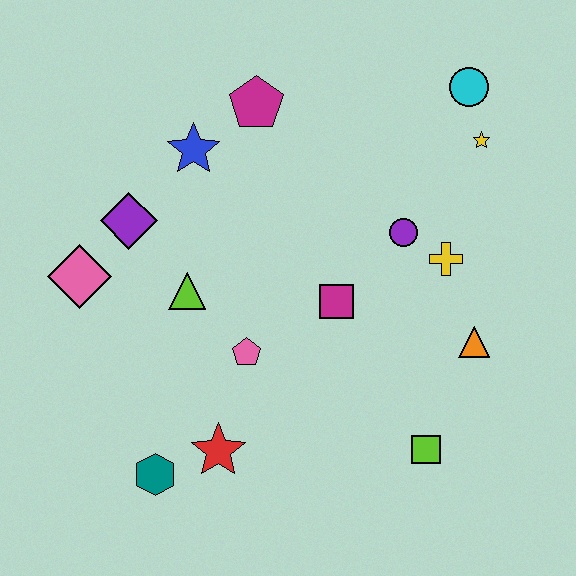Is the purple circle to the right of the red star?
Yes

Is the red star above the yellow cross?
No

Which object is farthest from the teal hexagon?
The cyan circle is farthest from the teal hexagon.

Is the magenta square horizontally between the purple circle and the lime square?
No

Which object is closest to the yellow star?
The cyan circle is closest to the yellow star.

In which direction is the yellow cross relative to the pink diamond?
The yellow cross is to the right of the pink diamond.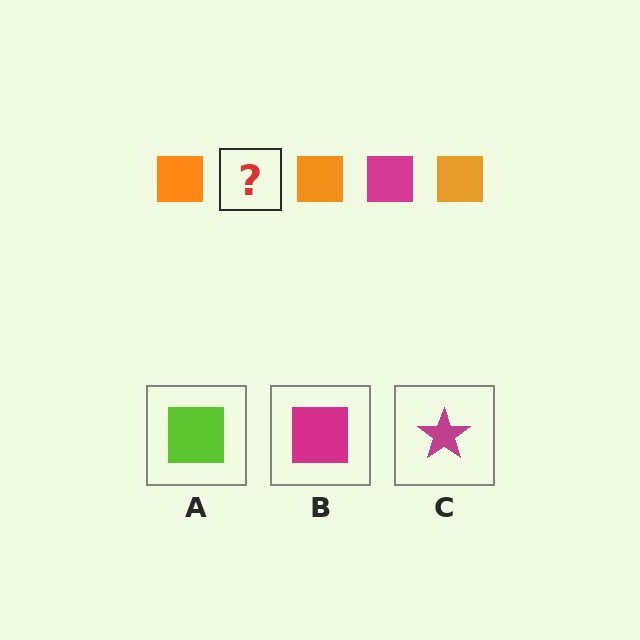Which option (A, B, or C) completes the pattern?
B.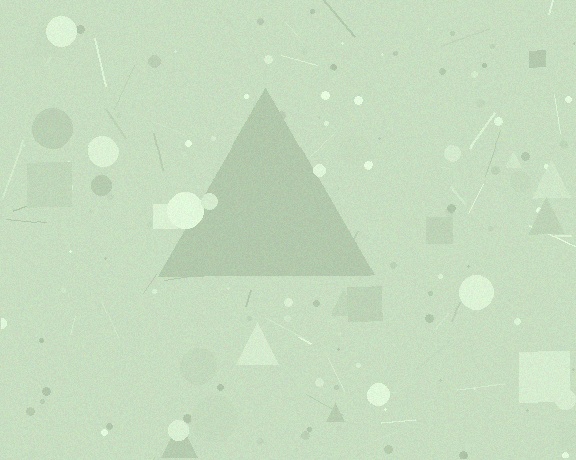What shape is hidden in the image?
A triangle is hidden in the image.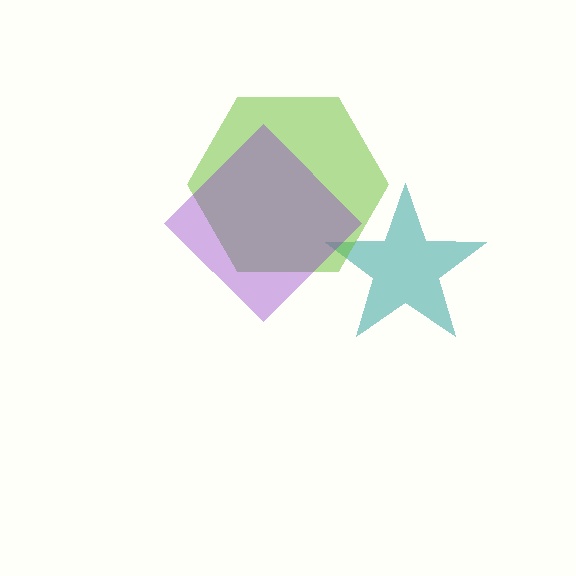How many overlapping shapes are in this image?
There are 3 overlapping shapes in the image.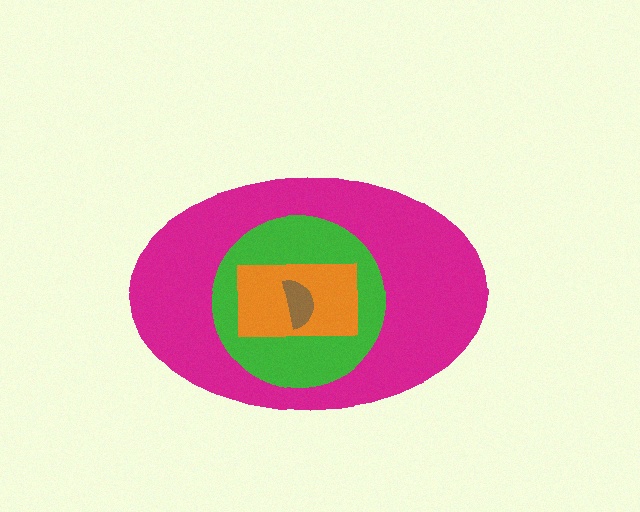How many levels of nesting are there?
4.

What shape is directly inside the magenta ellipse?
The green circle.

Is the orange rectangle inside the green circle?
Yes.